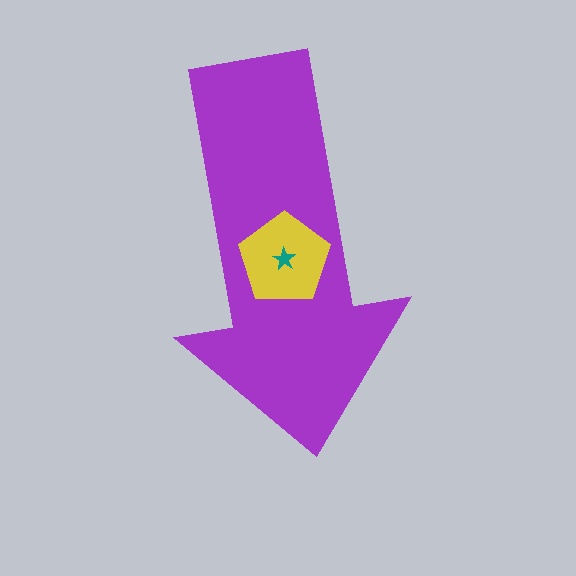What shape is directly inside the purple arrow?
The yellow pentagon.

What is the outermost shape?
The purple arrow.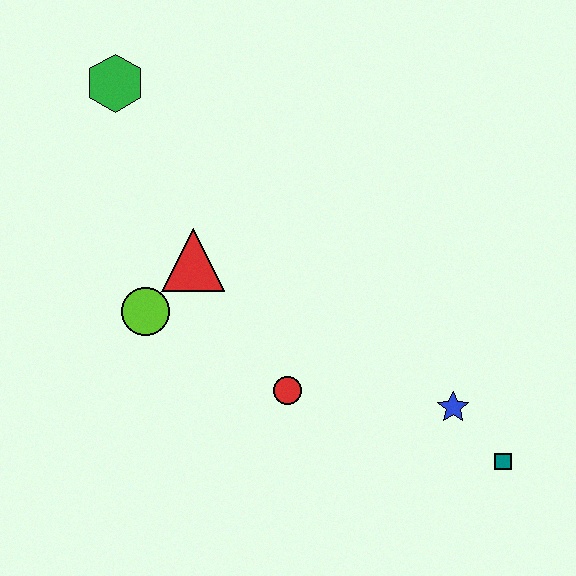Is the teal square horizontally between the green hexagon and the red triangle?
No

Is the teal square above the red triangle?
No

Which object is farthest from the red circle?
The green hexagon is farthest from the red circle.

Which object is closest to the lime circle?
The red triangle is closest to the lime circle.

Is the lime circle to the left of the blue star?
Yes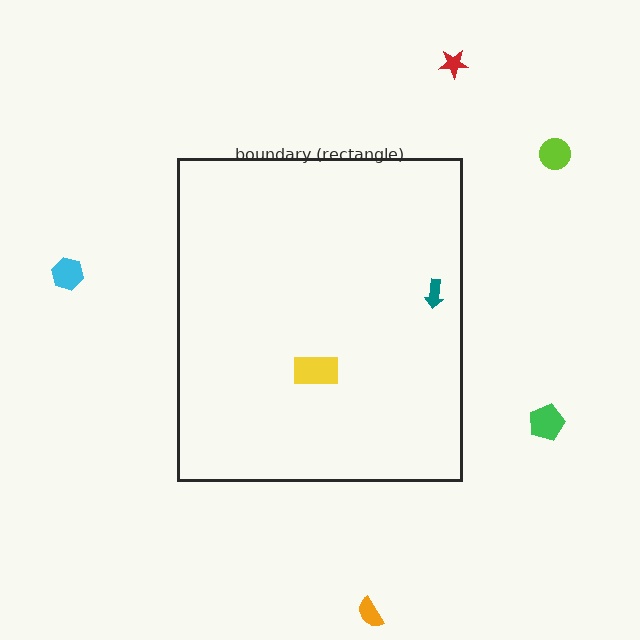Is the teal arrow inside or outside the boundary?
Inside.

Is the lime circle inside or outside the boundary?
Outside.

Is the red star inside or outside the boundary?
Outside.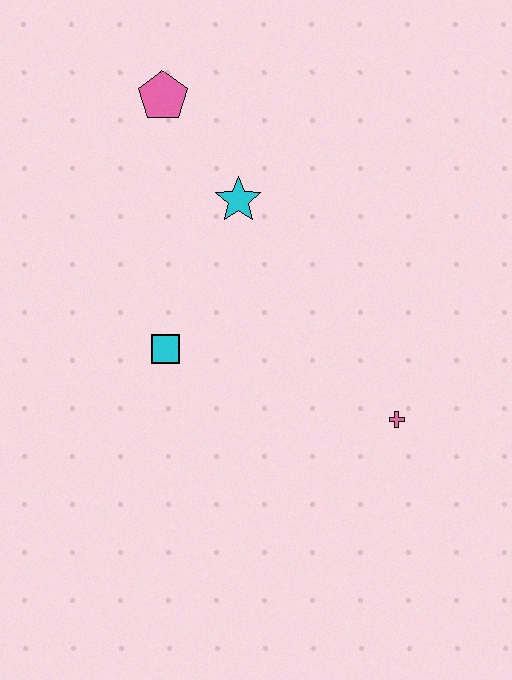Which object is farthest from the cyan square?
The pink pentagon is farthest from the cyan square.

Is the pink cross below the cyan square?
Yes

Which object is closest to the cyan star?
The pink pentagon is closest to the cyan star.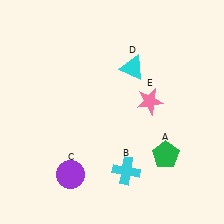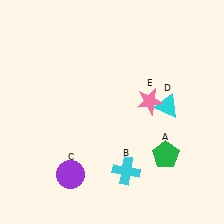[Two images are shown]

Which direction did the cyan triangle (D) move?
The cyan triangle (D) moved down.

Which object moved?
The cyan triangle (D) moved down.